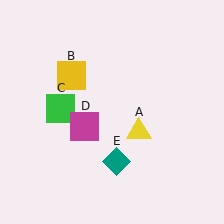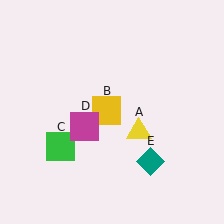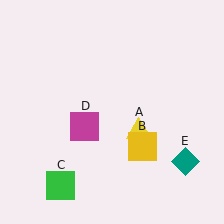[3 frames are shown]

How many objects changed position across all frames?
3 objects changed position: yellow square (object B), green square (object C), teal diamond (object E).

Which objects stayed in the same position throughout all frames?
Yellow triangle (object A) and magenta square (object D) remained stationary.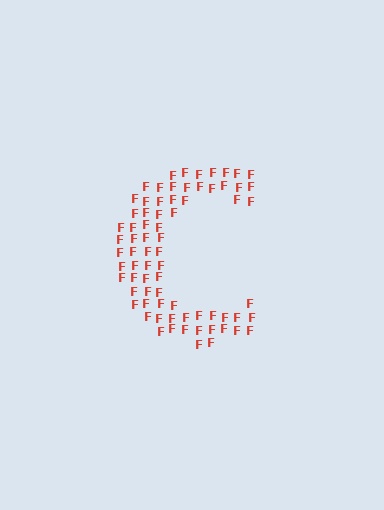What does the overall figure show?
The overall figure shows the letter C.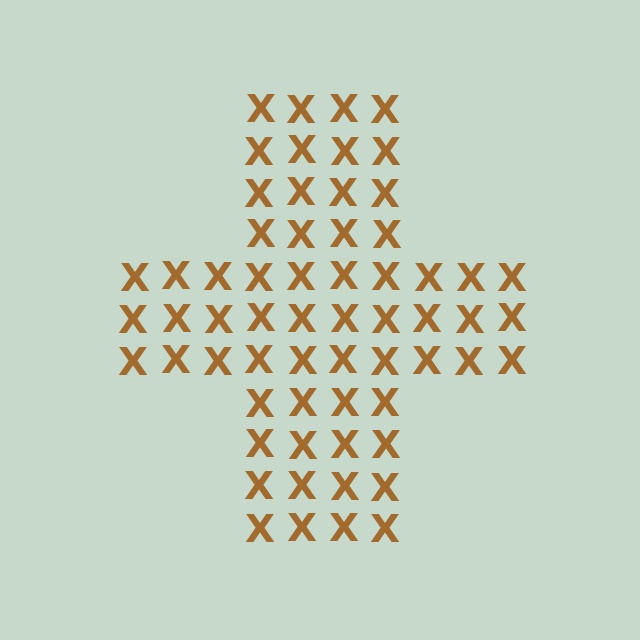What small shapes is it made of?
It is made of small letter X's.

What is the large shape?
The large shape is a cross.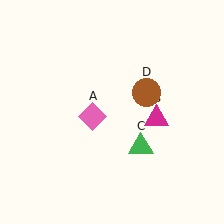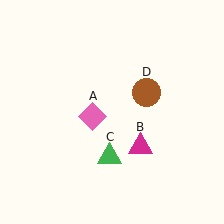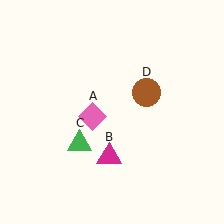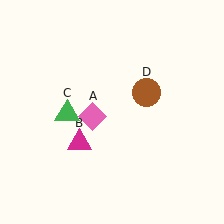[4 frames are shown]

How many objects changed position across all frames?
2 objects changed position: magenta triangle (object B), green triangle (object C).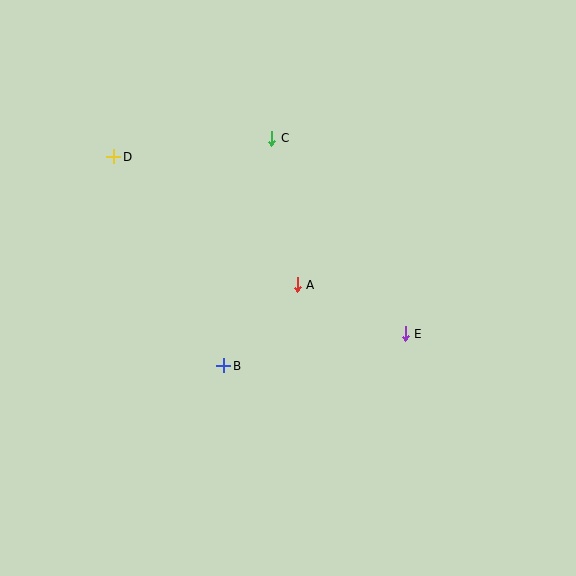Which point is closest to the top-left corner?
Point D is closest to the top-left corner.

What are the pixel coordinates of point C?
Point C is at (272, 138).